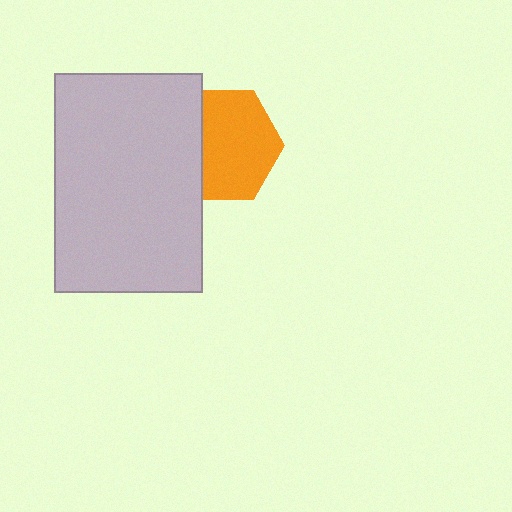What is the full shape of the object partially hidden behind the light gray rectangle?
The partially hidden object is an orange hexagon.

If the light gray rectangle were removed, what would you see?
You would see the complete orange hexagon.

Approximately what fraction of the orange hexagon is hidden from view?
Roughly 30% of the orange hexagon is hidden behind the light gray rectangle.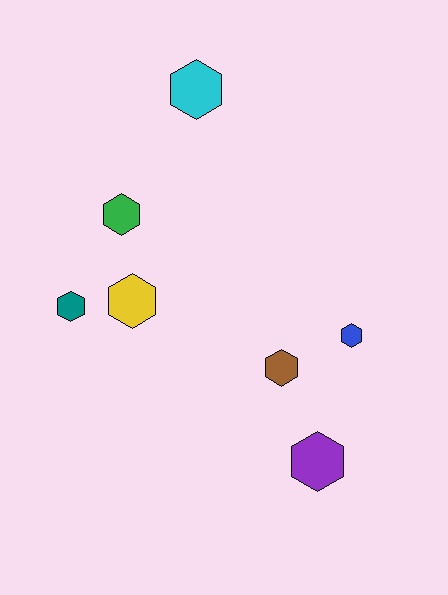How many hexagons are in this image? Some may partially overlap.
There are 7 hexagons.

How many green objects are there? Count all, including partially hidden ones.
There is 1 green object.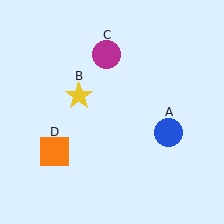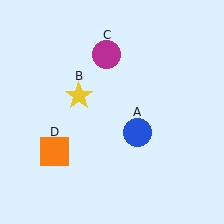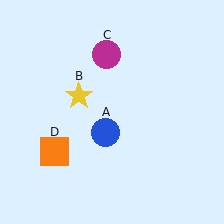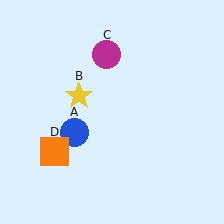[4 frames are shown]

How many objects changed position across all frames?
1 object changed position: blue circle (object A).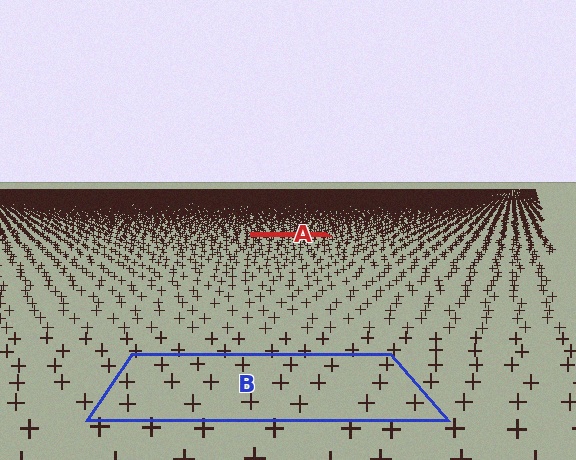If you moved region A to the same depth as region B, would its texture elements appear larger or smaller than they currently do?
They would appear larger. At a closer depth, the same texture elements are projected at a bigger on-screen size.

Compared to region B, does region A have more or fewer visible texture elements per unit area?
Region A has more texture elements per unit area — they are packed more densely because it is farther away.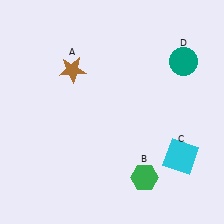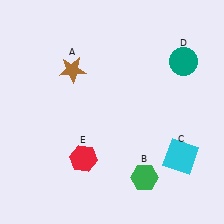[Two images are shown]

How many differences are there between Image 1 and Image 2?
There is 1 difference between the two images.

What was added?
A red hexagon (E) was added in Image 2.